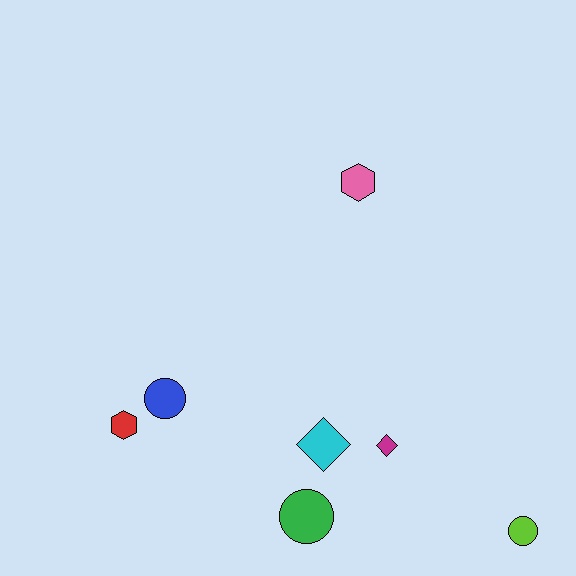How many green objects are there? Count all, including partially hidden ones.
There is 1 green object.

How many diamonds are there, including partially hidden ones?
There are 2 diamonds.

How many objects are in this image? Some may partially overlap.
There are 7 objects.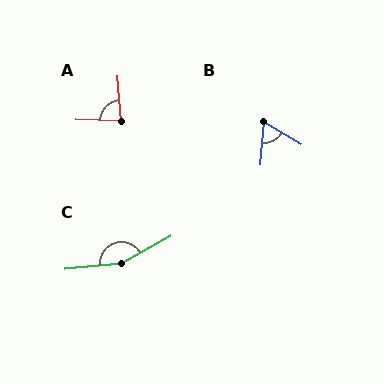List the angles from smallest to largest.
B (63°), A (84°), C (156°).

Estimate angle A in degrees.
Approximately 84 degrees.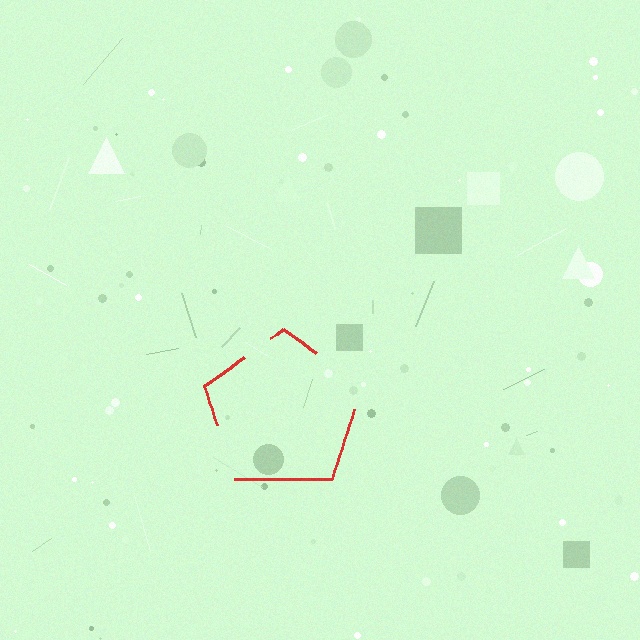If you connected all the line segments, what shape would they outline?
They would outline a pentagon.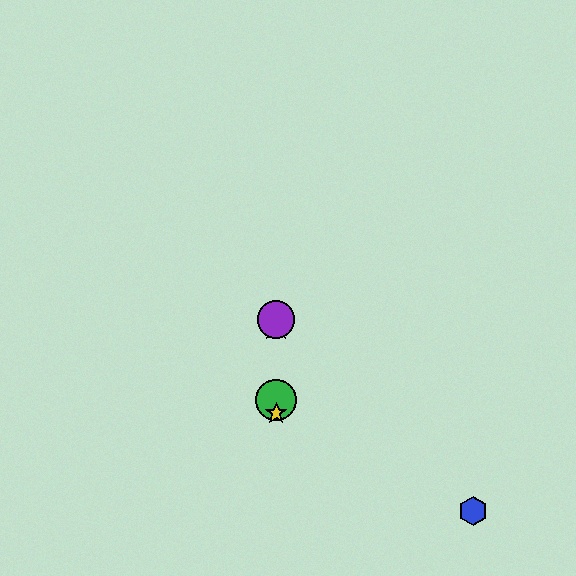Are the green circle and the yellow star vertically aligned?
Yes, both are at x≈276.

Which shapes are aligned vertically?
The red star, the green circle, the yellow star, the purple circle are aligned vertically.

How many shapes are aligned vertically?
4 shapes (the red star, the green circle, the yellow star, the purple circle) are aligned vertically.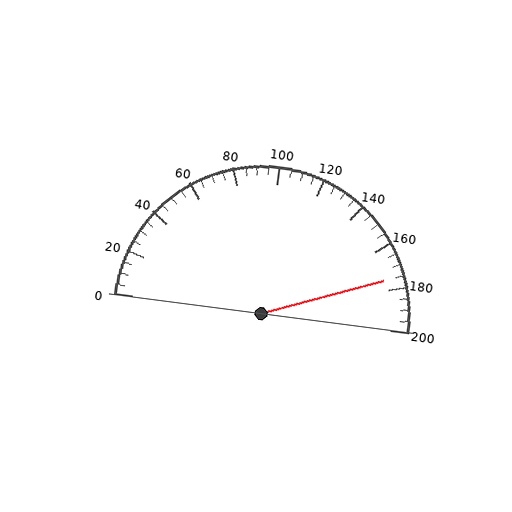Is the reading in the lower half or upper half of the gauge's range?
The reading is in the upper half of the range (0 to 200).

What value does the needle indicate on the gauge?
The needle indicates approximately 175.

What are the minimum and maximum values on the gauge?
The gauge ranges from 0 to 200.